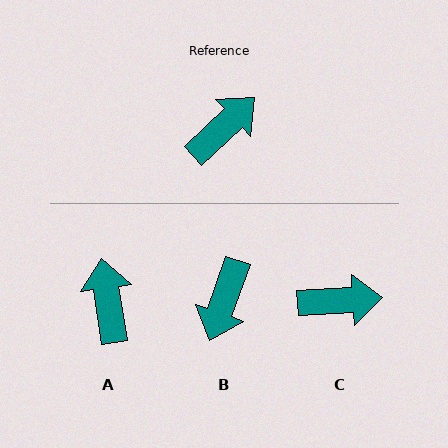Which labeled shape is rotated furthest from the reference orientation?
B, about 153 degrees away.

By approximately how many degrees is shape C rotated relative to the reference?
Approximately 40 degrees clockwise.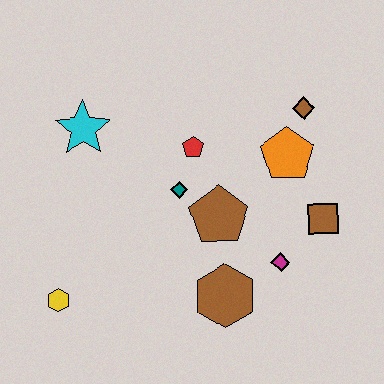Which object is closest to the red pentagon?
The teal diamond is closest to the red pentagon.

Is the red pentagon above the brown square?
Yes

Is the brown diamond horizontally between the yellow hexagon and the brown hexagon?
No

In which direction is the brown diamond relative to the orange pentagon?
The brown diamond is above the orange pentagon.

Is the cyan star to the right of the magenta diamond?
No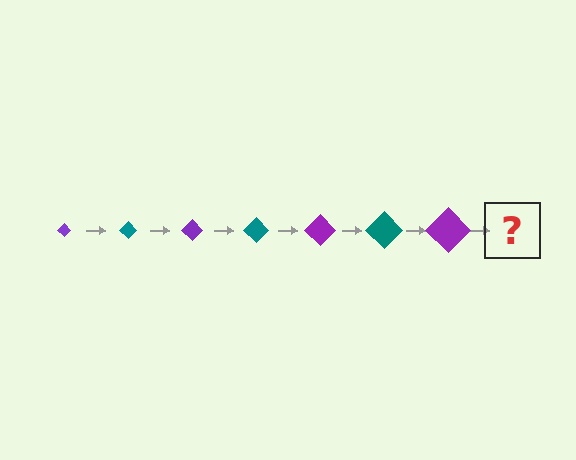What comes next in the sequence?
The next element should be a teal diamond, larger than the previous one.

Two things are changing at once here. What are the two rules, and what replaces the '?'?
The two rules are that the diamond grows larger each step and the color cycles through purple and teal. The '?' should be a teal diamond, larger than the previous one.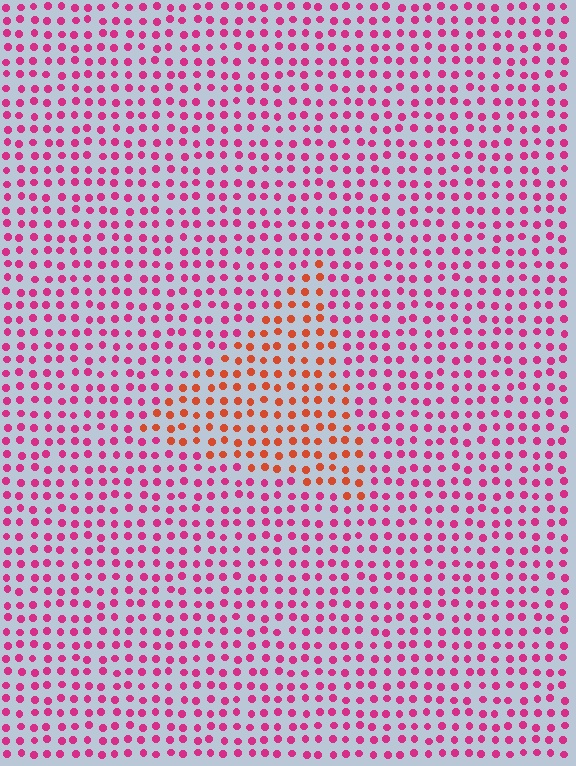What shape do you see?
I see a triangle.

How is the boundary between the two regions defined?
The boundary is defined purely by a slight shift in hue (about 43 degrees). Spacing, size, and orientation are identical on both sides.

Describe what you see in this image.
The image is filled with small magenta elements in a uniform arrangement. A triangle-shaped region is visible where the elements are tinted to a slightly different hue, forming a subtle color boundary.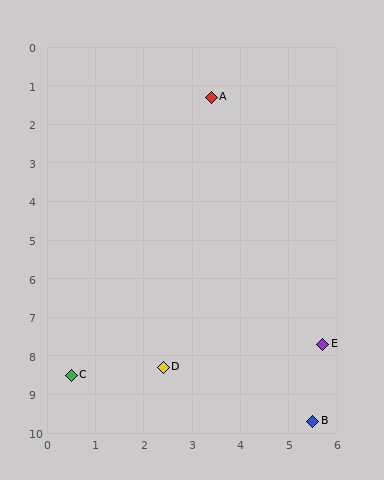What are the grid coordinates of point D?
Point D is at approximately (2.4, 8.3).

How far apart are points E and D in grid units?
Points E and D are about 3.4 grid units apart.